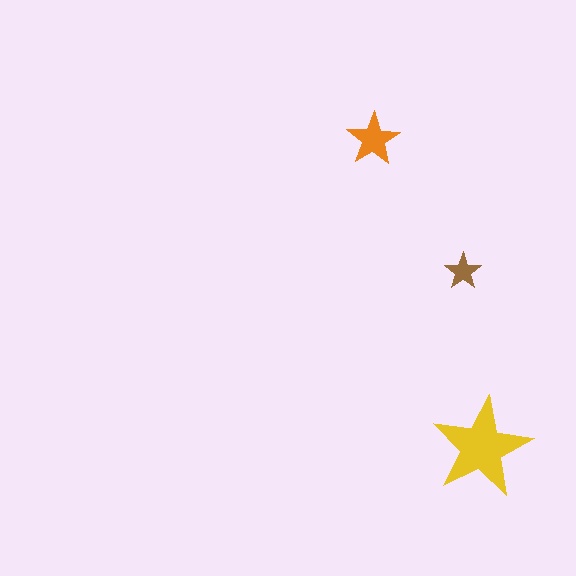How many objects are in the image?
There are 3 objects in the image.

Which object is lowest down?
The yellow star is bottommost.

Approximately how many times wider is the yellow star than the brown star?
About 2.5 times wider.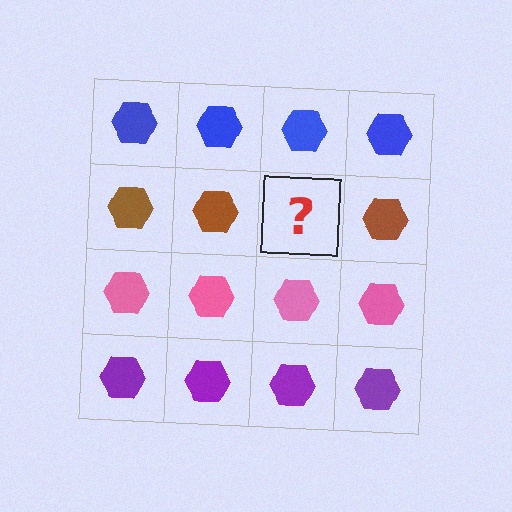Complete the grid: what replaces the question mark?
The question mark should be replaced with a brown hexagon.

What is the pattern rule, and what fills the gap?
The rule is that each row has a consistent color. The gap should be filled with a brown hexagon.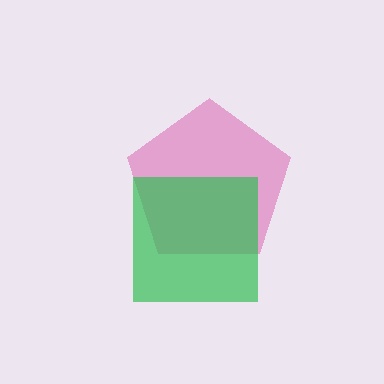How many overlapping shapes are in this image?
There are 2 overlapping shapes in the image.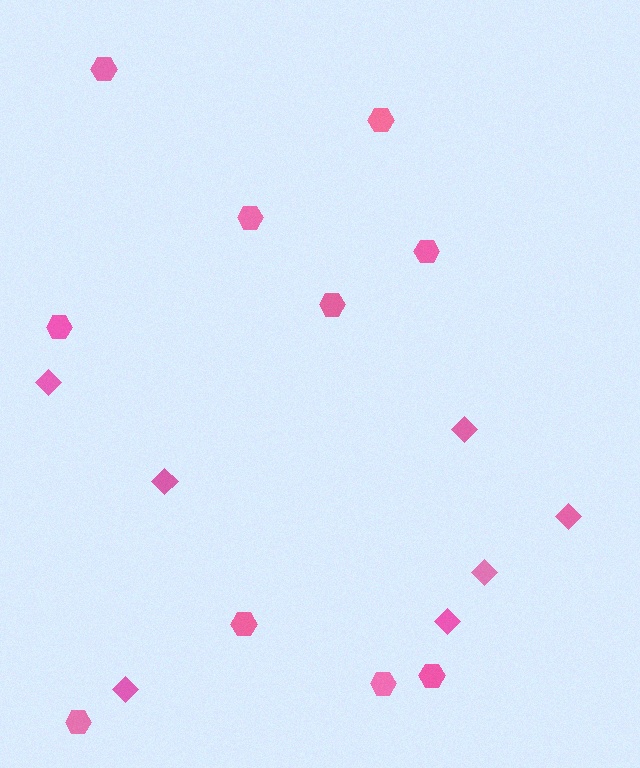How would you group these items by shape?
There are 2 groups: one group of diamonds (7) and one group of hexagons (10).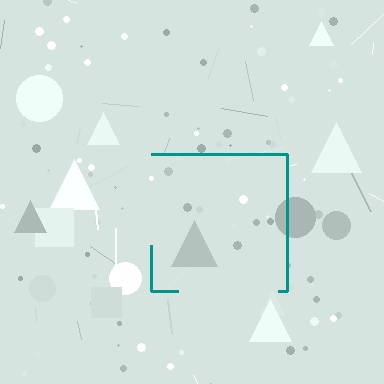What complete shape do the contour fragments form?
The contour fragments form a square.